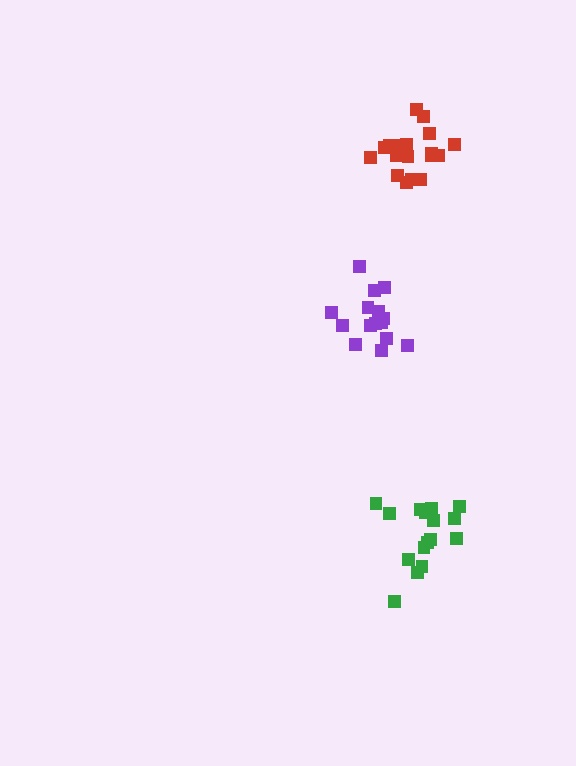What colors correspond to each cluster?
The clusters are colored: red, purple, green.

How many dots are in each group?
Group 1: 19 dots, Group 2: 16 dots, Group 3: 16 dots (51 total).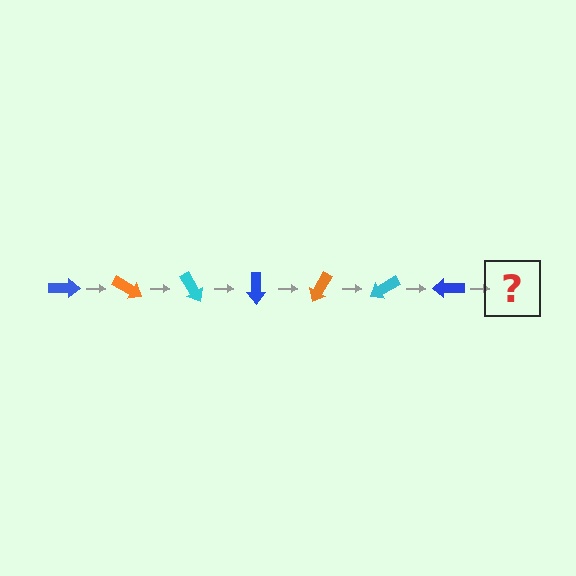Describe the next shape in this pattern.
It should be an orange arrow, rotated 210 degrees from the start.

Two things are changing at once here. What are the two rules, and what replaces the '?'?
The two rules are that it rotates 30 degrees each step and the color cycles through blue, orange, and cyan. The '?' should be an orange arrow, rotated 210 degrees from the start.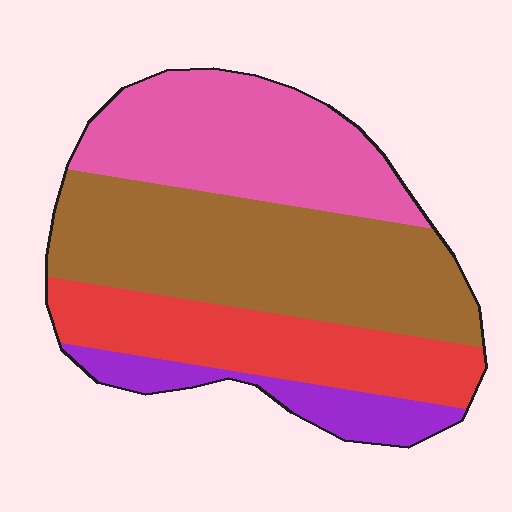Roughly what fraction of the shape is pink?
Pink takes up between a sixth and a third of the shape.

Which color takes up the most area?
Brown, at roughly 40%.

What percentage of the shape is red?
Red covers 23% of the shape.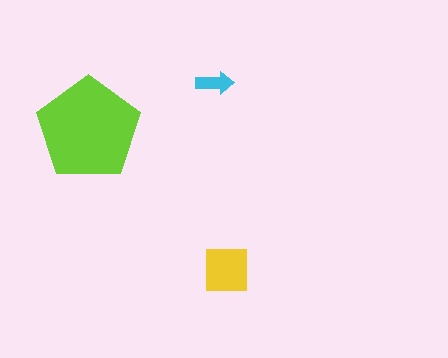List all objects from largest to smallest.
The lime pentagon, the yellow square, the cyan arrow.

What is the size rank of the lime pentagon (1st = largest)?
1st.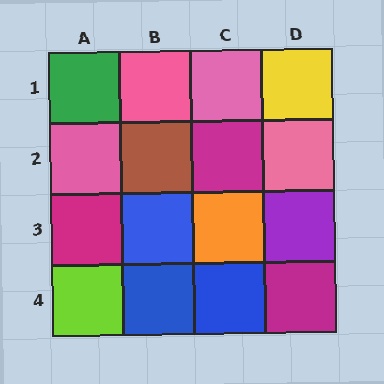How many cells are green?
1 cell is green.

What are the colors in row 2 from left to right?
Pink, brown, magenta, pink.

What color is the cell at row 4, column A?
Lime.